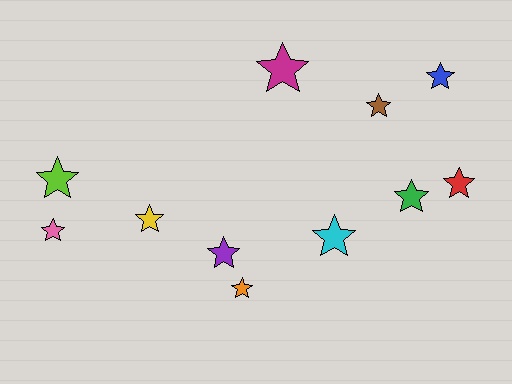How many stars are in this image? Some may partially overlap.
There are 11 stars.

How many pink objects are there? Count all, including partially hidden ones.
There is 1 pink object.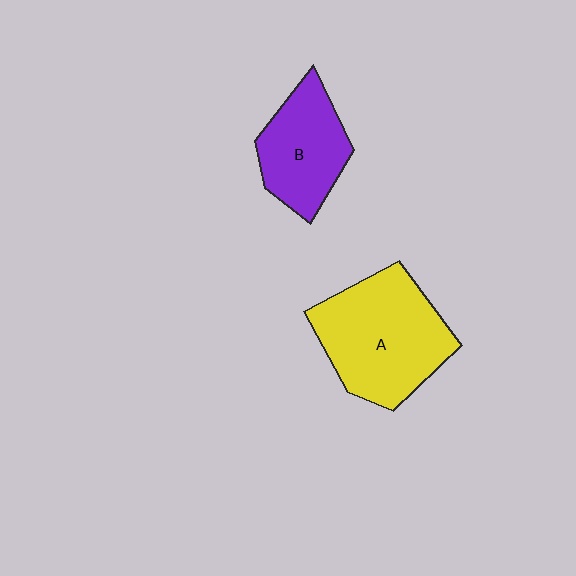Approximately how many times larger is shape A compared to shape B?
Approximately 1.5 times.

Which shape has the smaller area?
Shape B (purple).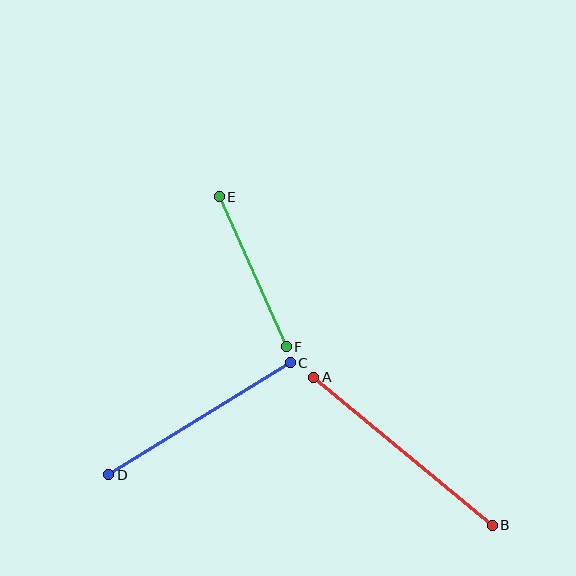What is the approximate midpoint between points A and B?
The midpoint is at approximately (403, 451) pixels.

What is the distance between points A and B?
The distance is approximately 232 pixels.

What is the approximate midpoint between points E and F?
The midpoint is at approximately (253, 272) pixels.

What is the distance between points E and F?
The distance is approximately 164 pixels.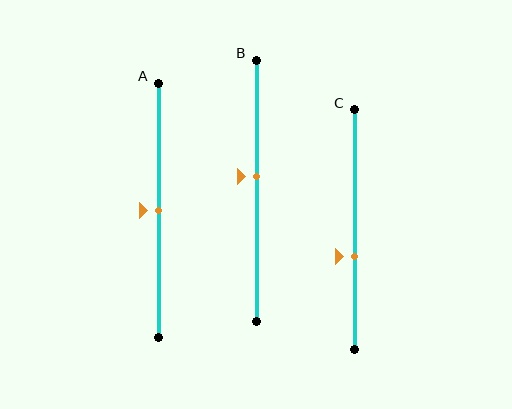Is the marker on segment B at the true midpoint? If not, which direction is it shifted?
No, the marker on segment B is shifted upward by about 5% of the segment length.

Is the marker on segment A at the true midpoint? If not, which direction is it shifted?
Yes, the marker on segment A is at the true midpoint.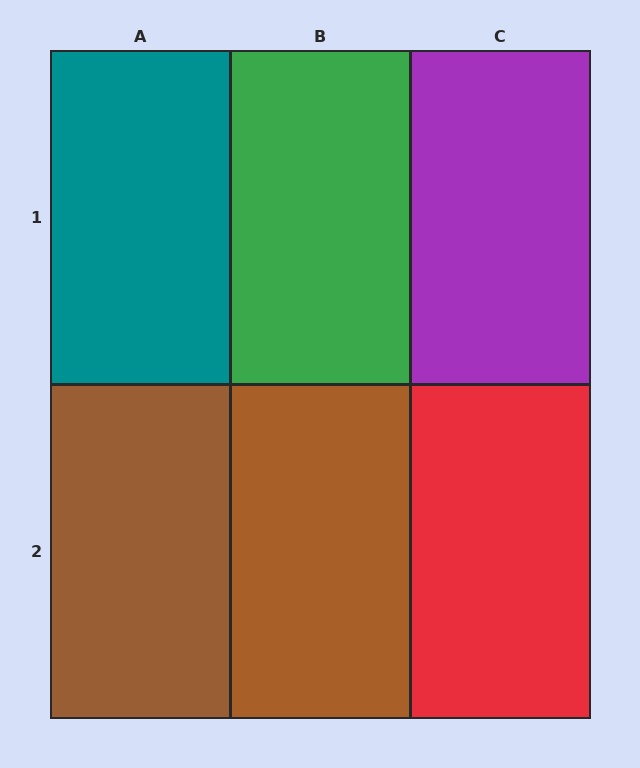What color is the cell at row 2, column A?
Brown.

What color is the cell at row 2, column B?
Brown.